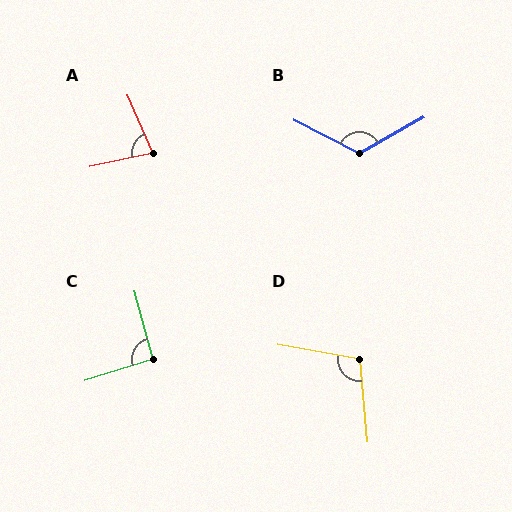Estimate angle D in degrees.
Approximately 105 degrees.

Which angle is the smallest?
A, at approximately 78 degrees.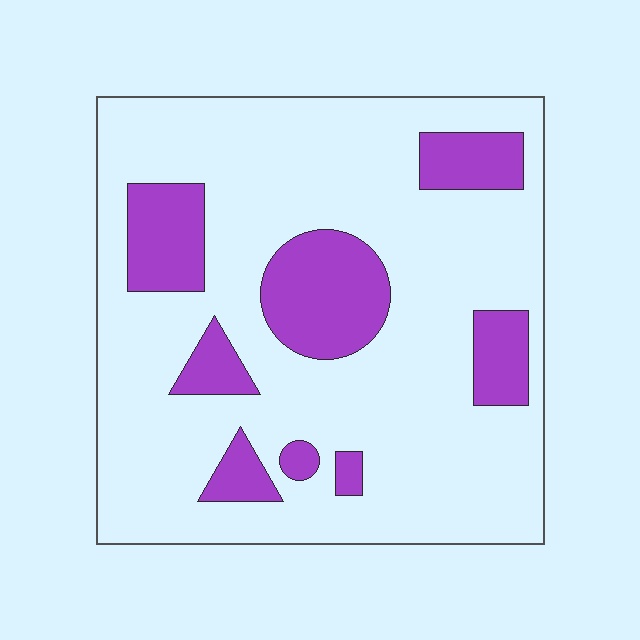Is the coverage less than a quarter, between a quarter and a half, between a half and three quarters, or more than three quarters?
Less than a quarter.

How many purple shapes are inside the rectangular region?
8.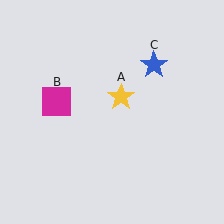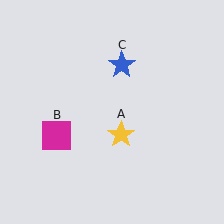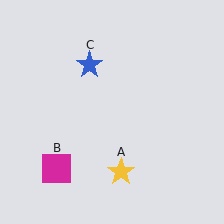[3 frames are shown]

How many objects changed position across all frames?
3 objects changed position: yellow star (object A), magenta square (object B), blue star (object C).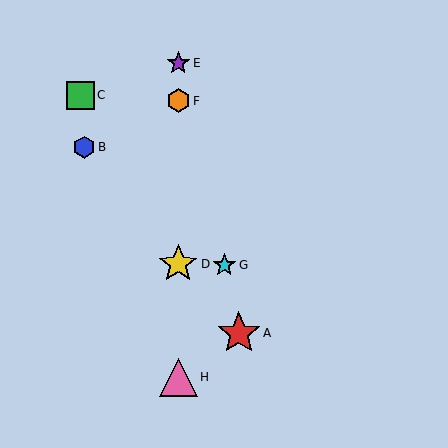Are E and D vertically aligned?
Yes, both are at x≈178.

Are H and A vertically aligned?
No, H is at x≈178 and A is at x≈239.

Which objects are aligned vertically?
Objects D, E, F, H are aligned vertically.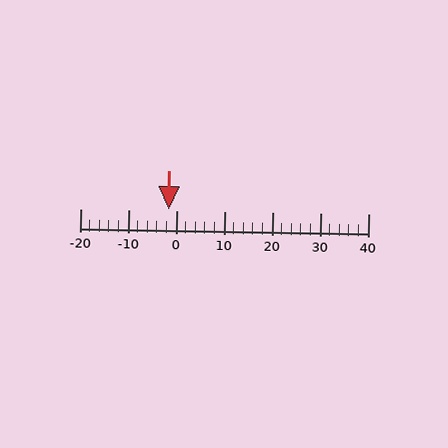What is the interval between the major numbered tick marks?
The major tick marks are spaced 10 units apart.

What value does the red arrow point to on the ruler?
The red arrow points to approximately -2.